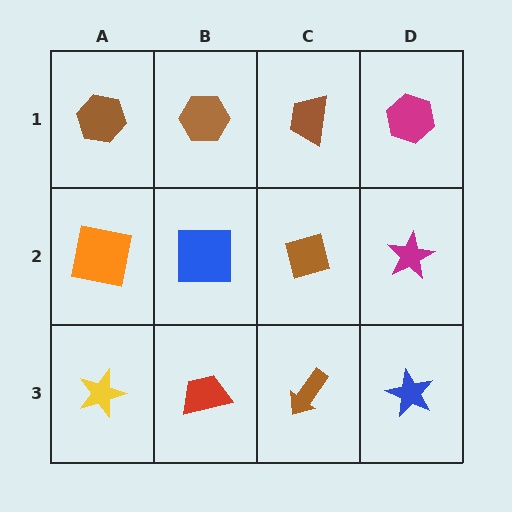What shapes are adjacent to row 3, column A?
An orange square (row 2, column A), a red trapezoid (row 3, column B).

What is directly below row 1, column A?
An orange square.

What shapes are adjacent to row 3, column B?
A blue square (row 2, column B), a yellow star (row 3, column A), a brown arrow (row 3, column C).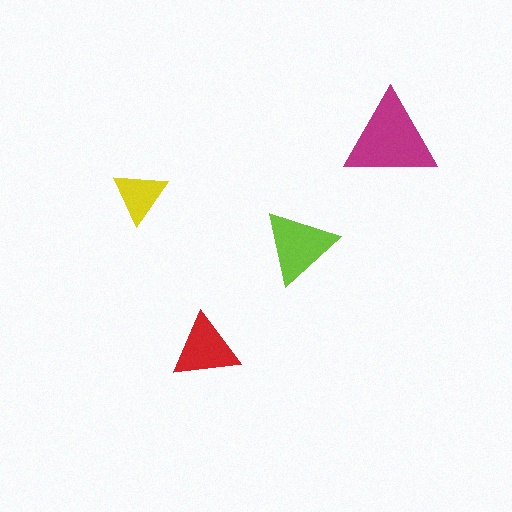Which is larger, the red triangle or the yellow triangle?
The red one.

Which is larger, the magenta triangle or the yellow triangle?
The magenta one.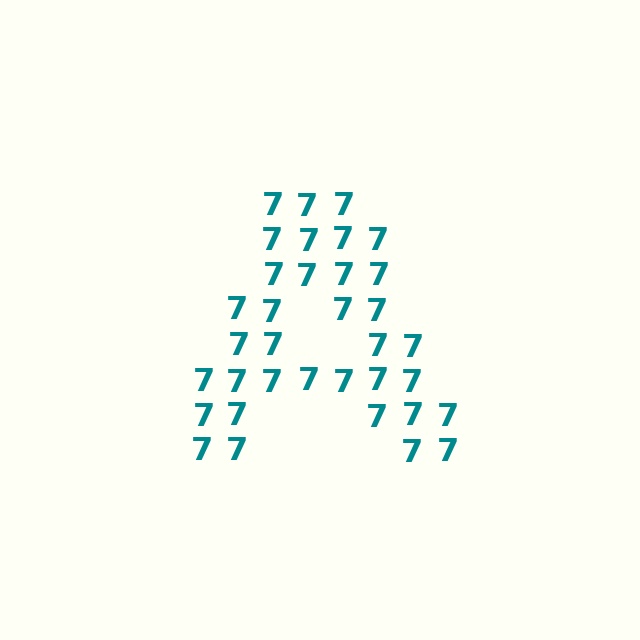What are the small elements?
The small elements are digit 7's.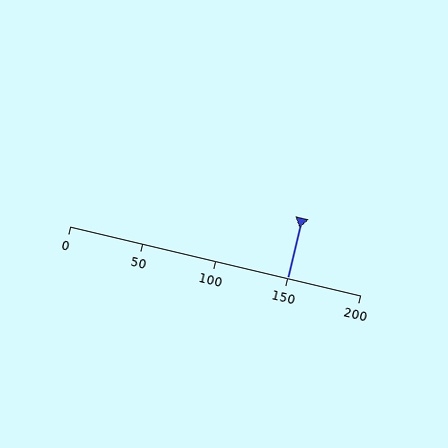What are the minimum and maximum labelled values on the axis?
The axis runs from 0 to 200.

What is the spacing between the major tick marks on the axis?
The major ticks are spaced 50 apart.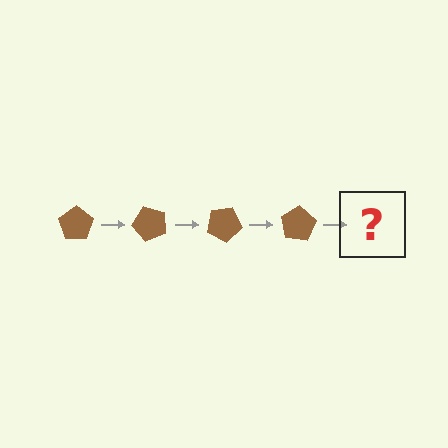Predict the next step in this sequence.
The next step is a brown pentagon rotated 200 degrees.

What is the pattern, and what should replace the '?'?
The pattern is that the pentagon rotates 50 degrees each step. The '?' should be a brown pentagon rotated 200 degrees.